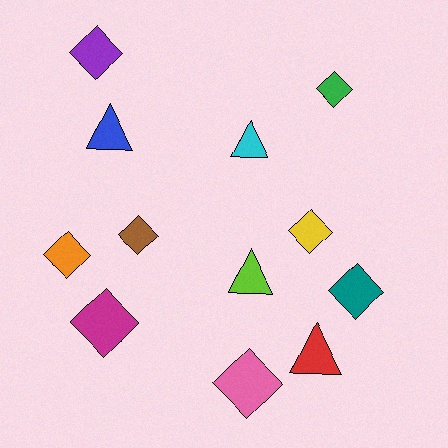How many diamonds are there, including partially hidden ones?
There are 8 diamonds.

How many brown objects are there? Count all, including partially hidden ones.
There is 1 brown object.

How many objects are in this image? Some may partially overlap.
There are 12 objects.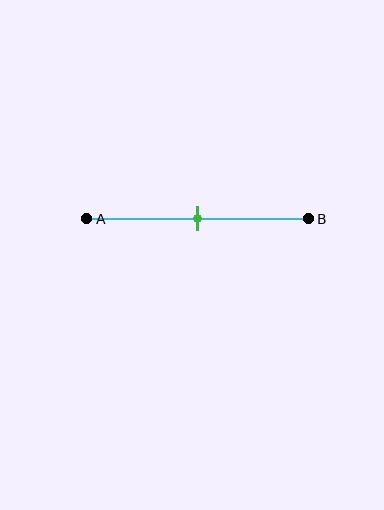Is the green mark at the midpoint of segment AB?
Yes, the mark is approximately at the midpoint.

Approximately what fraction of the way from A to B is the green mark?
The green mark is approximately 50% of the way from A to B.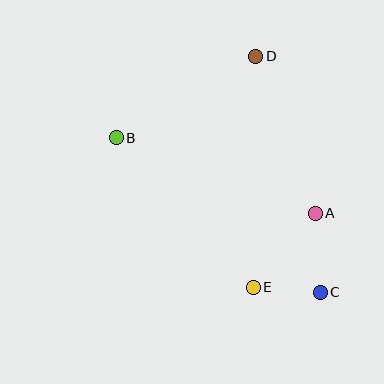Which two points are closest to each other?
Points C and E are closest to each other.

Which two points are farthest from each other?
Points B and C are farthest from each other.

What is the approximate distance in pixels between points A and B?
The distance between A and B is approximately 213 pixels.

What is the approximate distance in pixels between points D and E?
The distance between D and E is approximately 231 pixels.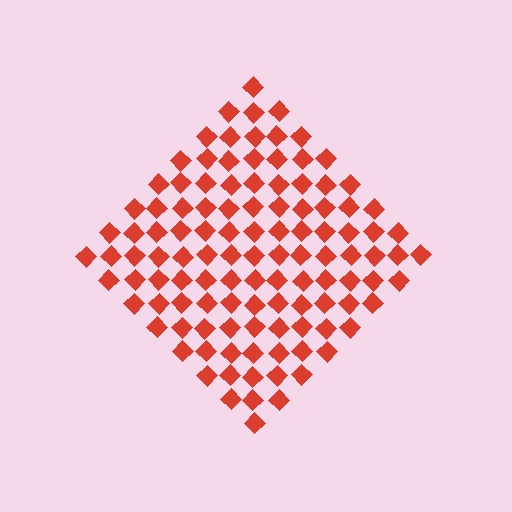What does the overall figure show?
The overall figure shows a diamond.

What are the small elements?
The small elements are diamonds.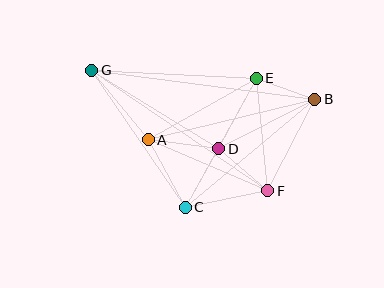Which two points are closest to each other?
Points B and E are closest to each other.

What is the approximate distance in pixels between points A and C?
The distance between A and C is approximately 77 pixels.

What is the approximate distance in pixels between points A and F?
The distance between A and F is approximately 130 pixels.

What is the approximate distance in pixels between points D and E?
The distance between D and E is approximately 79 pixels.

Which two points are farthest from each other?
Points B and G are farthest from each other.